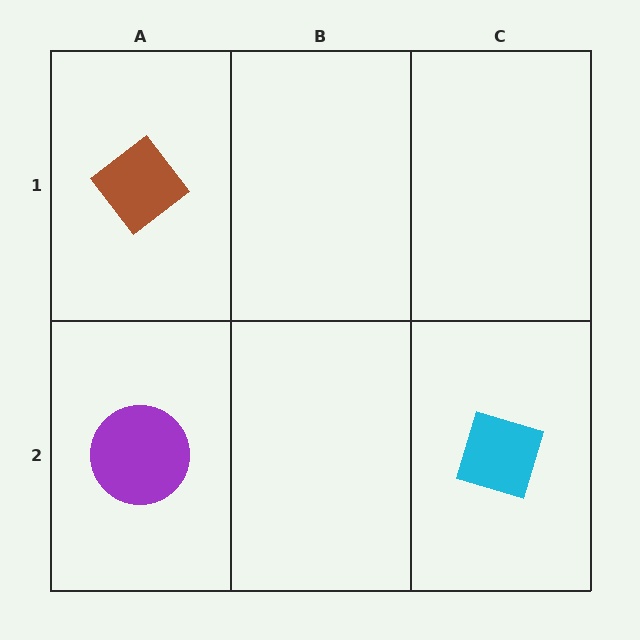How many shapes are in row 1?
1 shape.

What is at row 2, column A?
A purple circle.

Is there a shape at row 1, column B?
No, that cell is empty.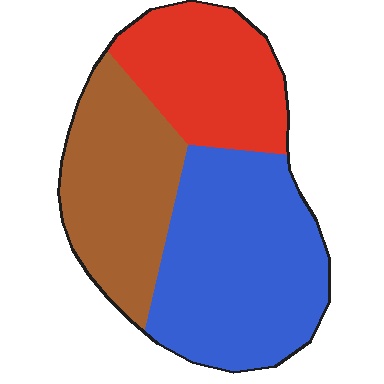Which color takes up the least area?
Red, at roughly 25%.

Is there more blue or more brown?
Blue.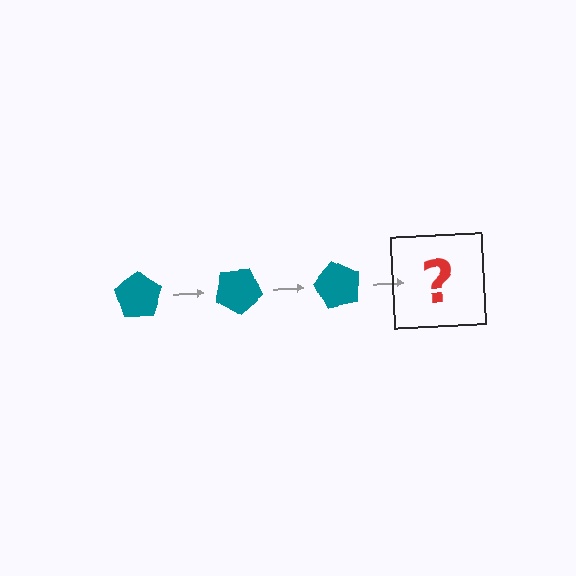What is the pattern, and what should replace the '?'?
The pattern is that the pentagon rotates 30 degrees each step. The '?' should be a teal pentagon rotated 90 degrees.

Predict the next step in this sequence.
The next step is a teal pentagon rotated 90 degrees.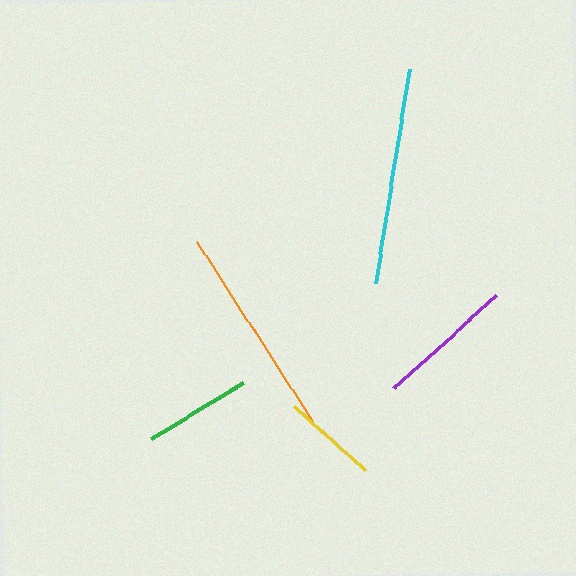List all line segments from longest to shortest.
From longest to shortest: cyan, orange, purple, green, yellow.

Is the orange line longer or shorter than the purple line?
The orange line is longer than the purple line.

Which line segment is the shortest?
The yellow line is the shortest at approximately 95 pixels.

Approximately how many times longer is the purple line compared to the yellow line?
The purple line is approximately 1.4 times the length of the yellow line.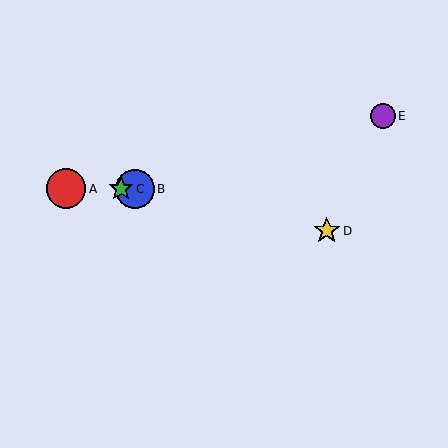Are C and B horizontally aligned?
Yes, both are at y≈189.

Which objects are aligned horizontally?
Objects A, B, C are aligned horizontally.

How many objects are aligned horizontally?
3 objects (A, B, C) are aligned horizontally.